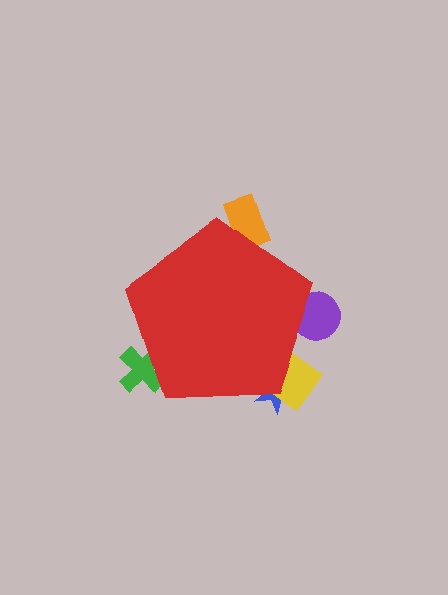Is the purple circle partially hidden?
Yes, the purple circle is partially hidden behind the red pentagon.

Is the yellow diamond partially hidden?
Yes, the yellow diamond is partially hidden behind the red pentagon.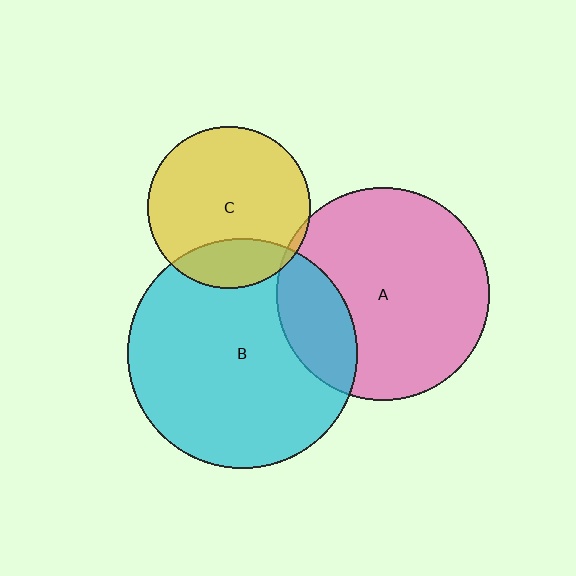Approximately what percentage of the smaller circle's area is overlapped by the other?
Approximately 20%.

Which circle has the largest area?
Circle B (cyan).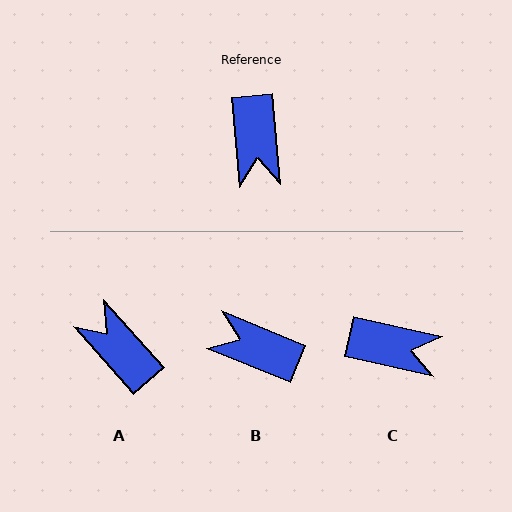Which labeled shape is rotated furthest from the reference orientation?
A, about 143 degrees away.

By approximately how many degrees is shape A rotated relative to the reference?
Approximately 143 degrees clockwise.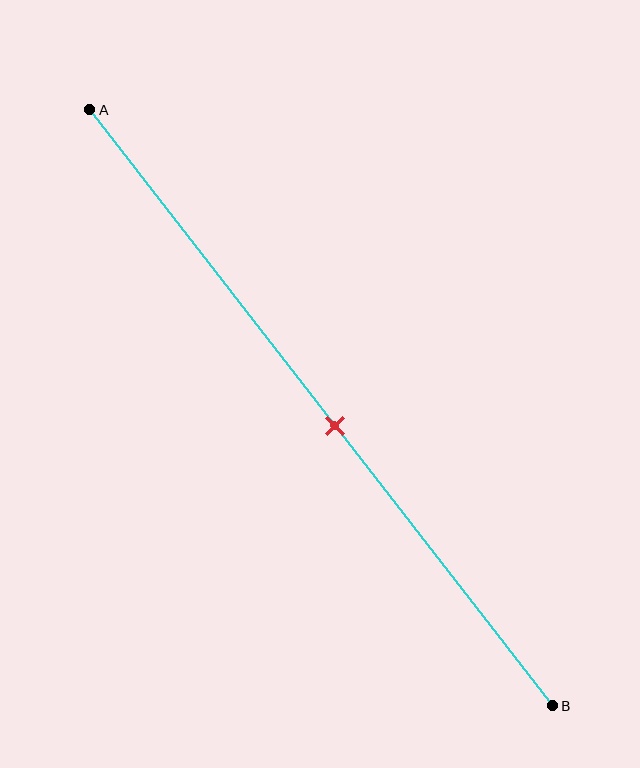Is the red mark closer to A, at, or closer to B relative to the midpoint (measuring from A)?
The red mark is approximately at the midpoint of segment AB.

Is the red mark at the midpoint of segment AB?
Yes, the mark is approximately at the midpoint.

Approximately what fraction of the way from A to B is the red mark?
The red mark is approximately 55% of the way from A to B.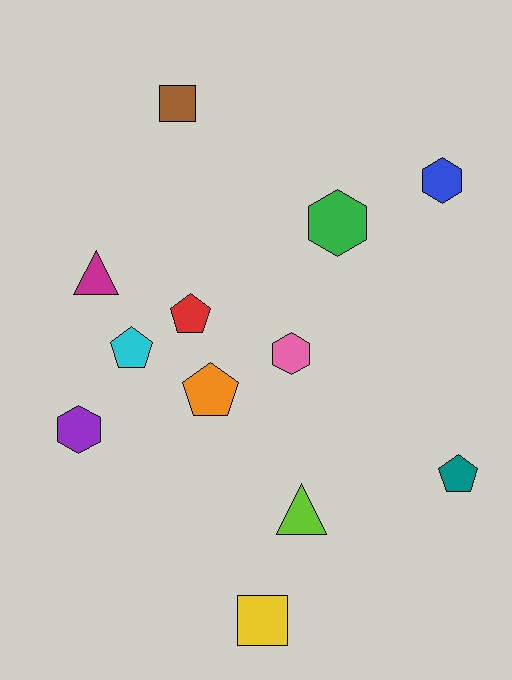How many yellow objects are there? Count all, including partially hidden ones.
There is 1 yellow object.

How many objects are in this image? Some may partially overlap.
There are 12 objects.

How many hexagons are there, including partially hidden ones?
There are 4 hexagons.